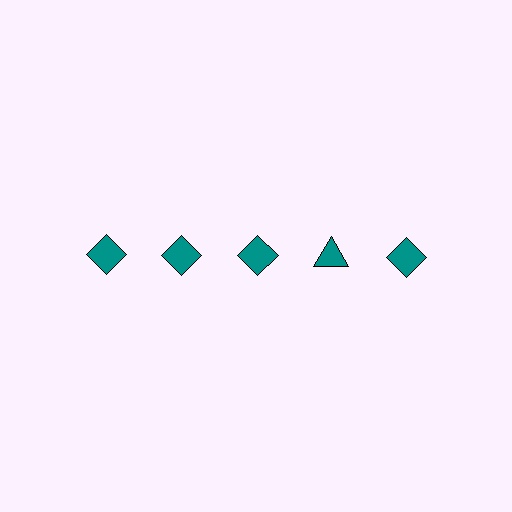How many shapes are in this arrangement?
There are 5 shapes arranged in a grid pattern.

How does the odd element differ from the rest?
It has a different shape: triangle instead of diamond.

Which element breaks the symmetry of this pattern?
The teal triangle in the top row, second from right column breaks the symmetry. All other shapes are teal diamonds.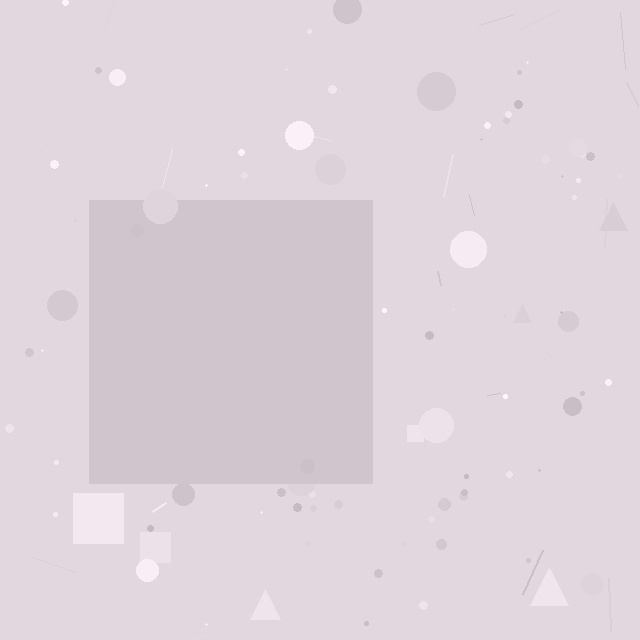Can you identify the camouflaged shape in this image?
The camouflaged shape is a square.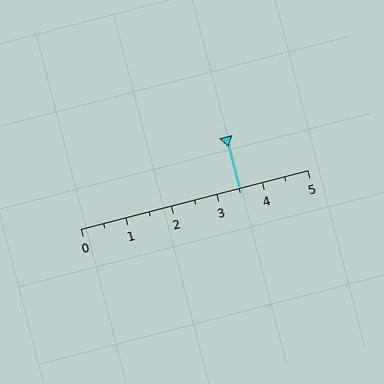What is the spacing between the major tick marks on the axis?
The major ticks are spaced 1 apart.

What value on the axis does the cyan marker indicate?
The marker indicates approximately 3.5.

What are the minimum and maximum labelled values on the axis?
The axis runs from 0 to 5.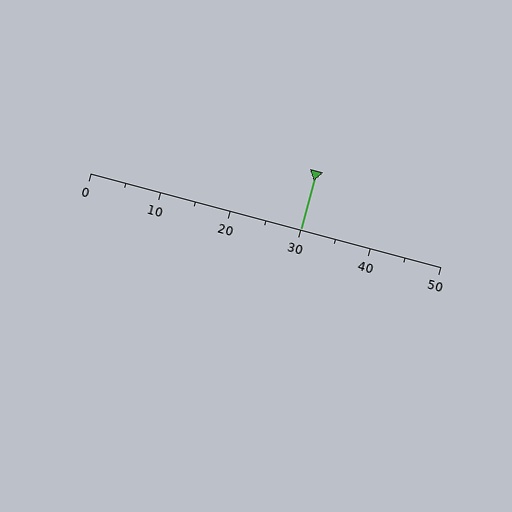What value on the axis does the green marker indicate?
The marker indicates approximately 30.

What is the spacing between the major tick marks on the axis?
The major ticks are spaced 10 apart.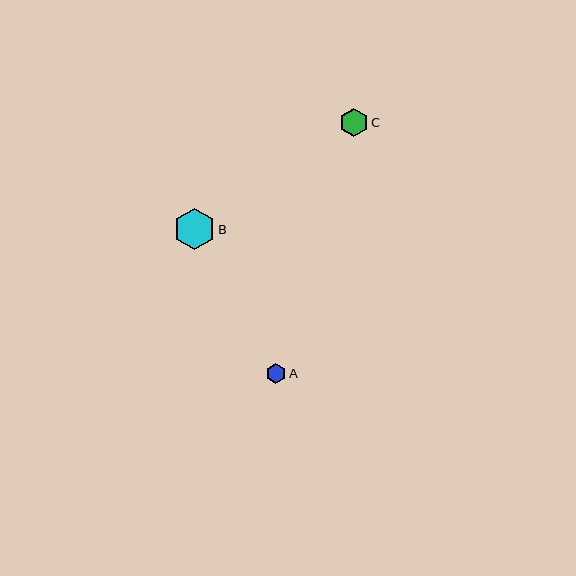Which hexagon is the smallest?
Hexagon A is the smallest with a size of approximately 20 pixels.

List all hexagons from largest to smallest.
From largest to smallest: B, C, A.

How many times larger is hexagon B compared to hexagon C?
Hexagon B is approximately 1.5 times the size of hexagon C.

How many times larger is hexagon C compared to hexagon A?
Hexagon C is approximately 1.4 times the size of hexagon A.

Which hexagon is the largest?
Hexagon B is the largest with a size of approximately 41 pixels.